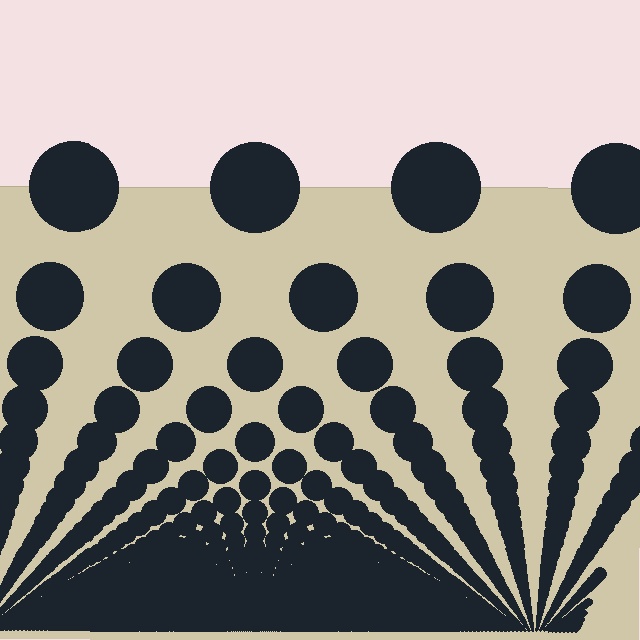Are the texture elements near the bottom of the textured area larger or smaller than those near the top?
Smaller. The gradient is inverted — elements near the bottom are smaller and denser.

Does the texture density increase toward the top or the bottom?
Density increases toward the bottom.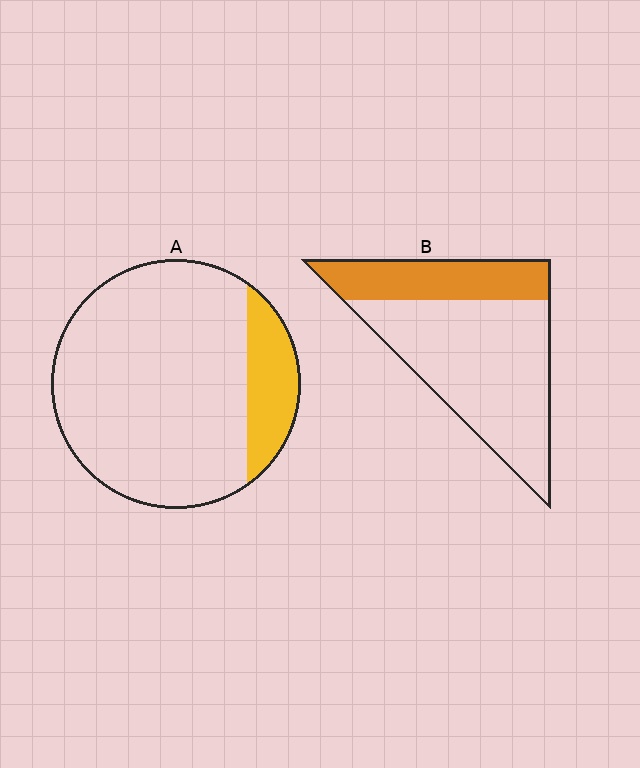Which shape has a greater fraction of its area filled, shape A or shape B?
Shape B.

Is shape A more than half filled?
No.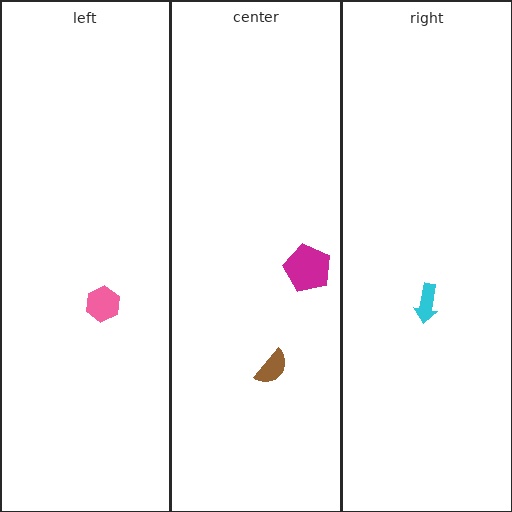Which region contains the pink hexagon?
The left region.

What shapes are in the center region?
The magenta pentagon, the brown semicircle.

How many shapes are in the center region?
2.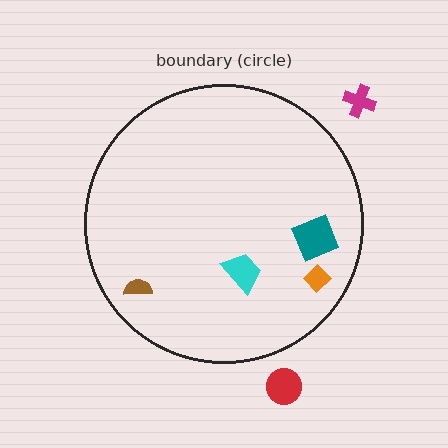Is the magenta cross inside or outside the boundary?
Outside.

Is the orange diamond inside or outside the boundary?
Inside.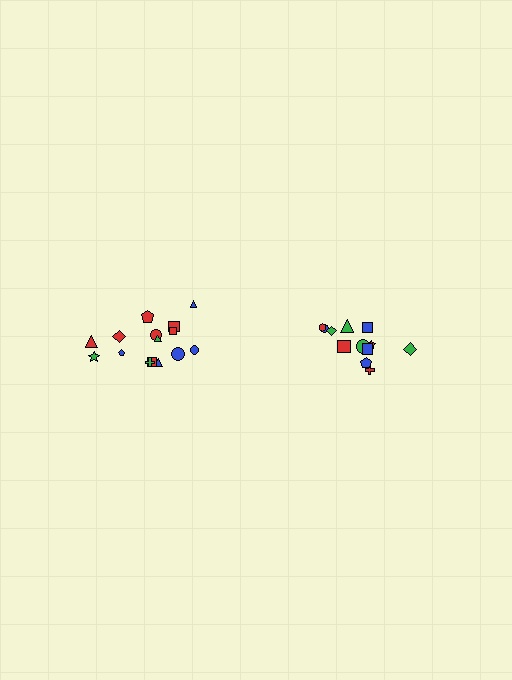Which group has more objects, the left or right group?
The left group.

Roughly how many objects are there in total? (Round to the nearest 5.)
Roughly 25 objects in total.